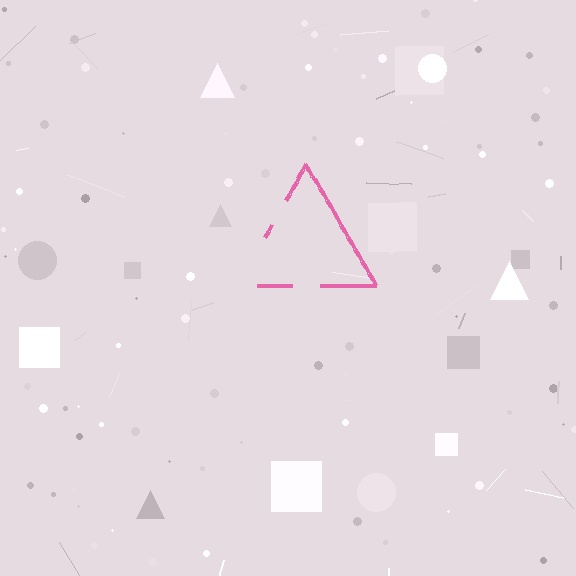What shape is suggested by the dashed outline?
The dashed outline suggests a triangle.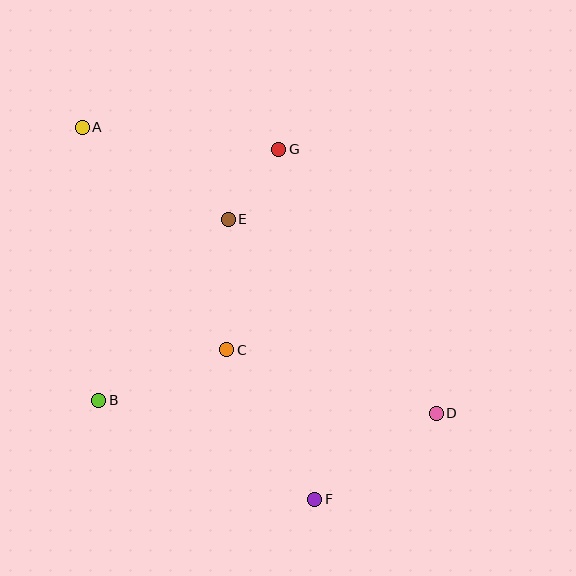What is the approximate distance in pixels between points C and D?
The distance between C and D is approximately 219 pixels.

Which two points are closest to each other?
Points E and G are closest to each other.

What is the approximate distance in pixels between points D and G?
The distance between D and G is approximately 308 pixels.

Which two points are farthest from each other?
Points A and D are farthest from each other.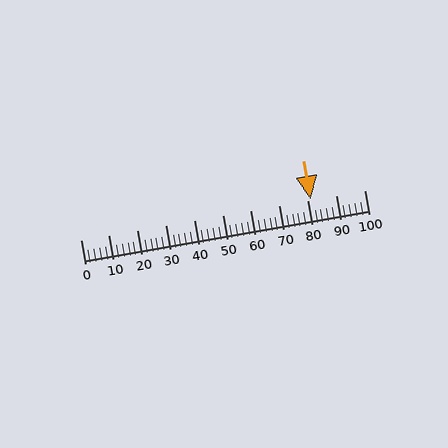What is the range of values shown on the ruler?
The ruler shows values from 0 to 100.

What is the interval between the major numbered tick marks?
The major tick marks are spaced 10 units apart.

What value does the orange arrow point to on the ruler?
The orange arrow points to approximately 81.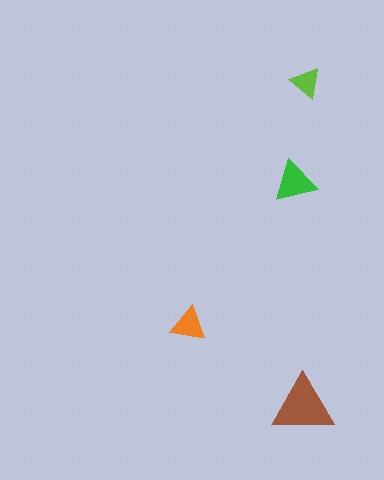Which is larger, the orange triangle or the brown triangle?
The brown one.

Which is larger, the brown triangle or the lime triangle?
The brown one.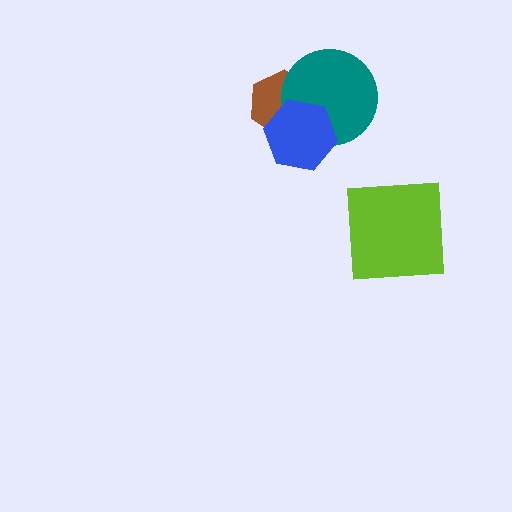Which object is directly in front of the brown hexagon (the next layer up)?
The teal circle is directly in front of the brown hexagon.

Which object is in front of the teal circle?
The blue hexagon is in front of the teal circle.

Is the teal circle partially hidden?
Yes, it is partially covered by another shape.